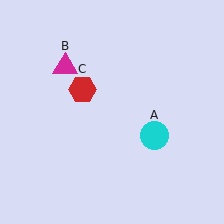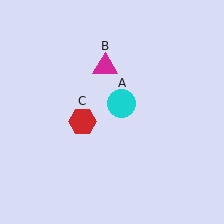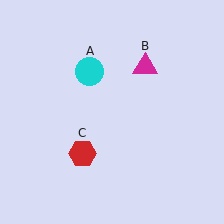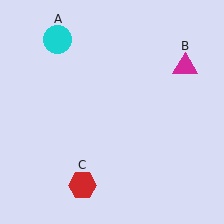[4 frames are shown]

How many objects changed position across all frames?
3 objects changed position: cyan circle (object A), magenta triangle (object B), red hexagon (object C).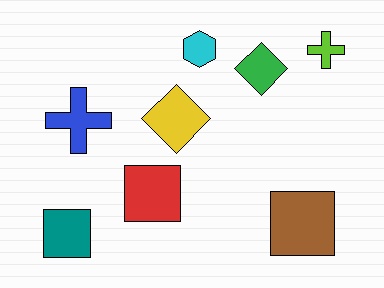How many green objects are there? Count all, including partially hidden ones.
There is 1 green object.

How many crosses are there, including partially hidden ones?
There are 2 crosses.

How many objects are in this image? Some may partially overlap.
There are 8 objects.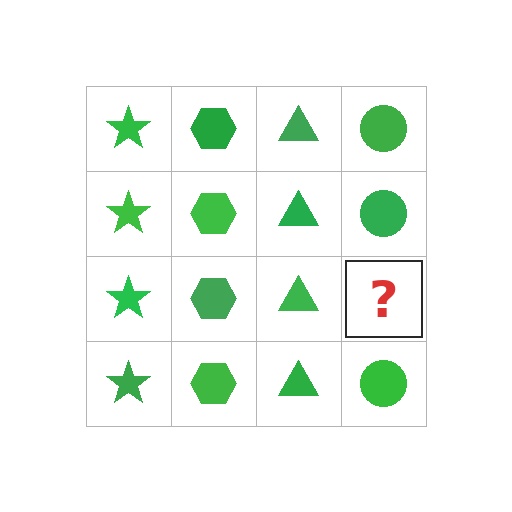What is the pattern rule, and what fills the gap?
The rule is that each column has a consistent shape. The gap should be filled with a green circle.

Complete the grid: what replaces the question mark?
The question mark should be replaced with a green circle.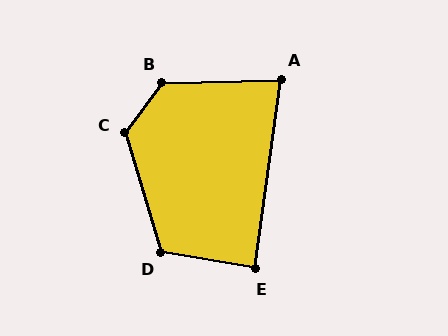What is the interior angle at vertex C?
Approximately 127 degrees (obtuse).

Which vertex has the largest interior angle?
B, at approximately 128 degrees.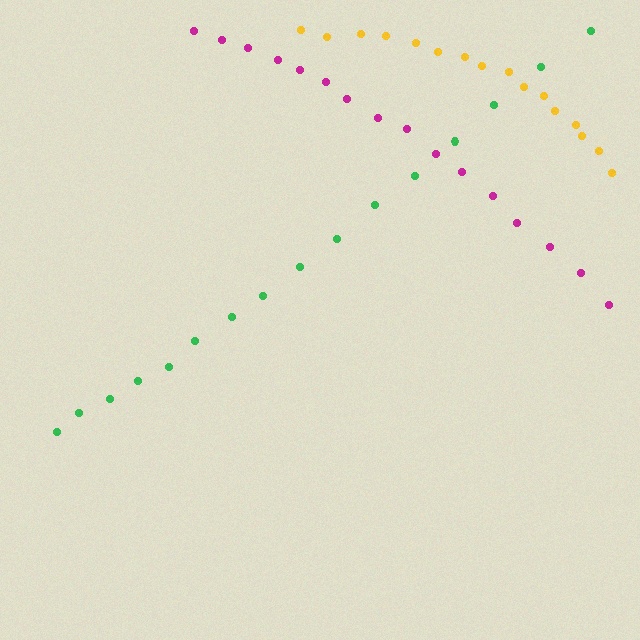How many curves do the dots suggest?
There are 3 distinct paths.